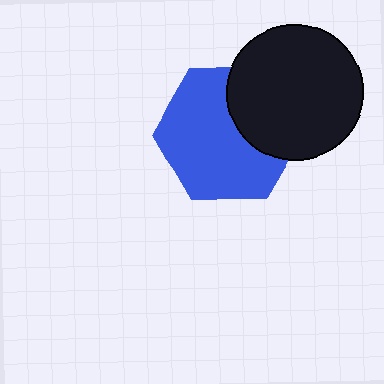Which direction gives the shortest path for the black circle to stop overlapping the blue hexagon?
Moving right gives the shortest separation.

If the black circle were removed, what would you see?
You would see the complete blue hexagon.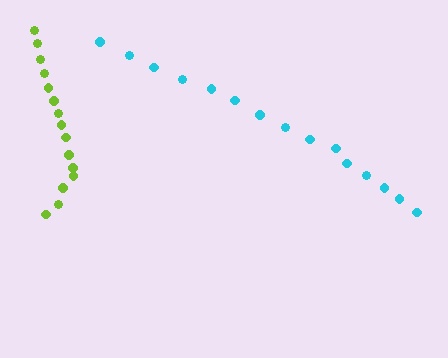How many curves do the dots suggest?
There are 2 distinct paths.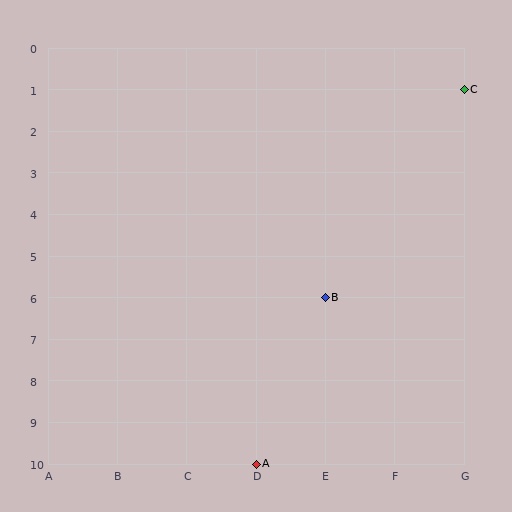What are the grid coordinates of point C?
Point C is at grid coordinates (G, 1).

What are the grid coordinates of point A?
Point A is at grid coordinates (D, 10).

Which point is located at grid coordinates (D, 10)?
Point A is at (D, 10).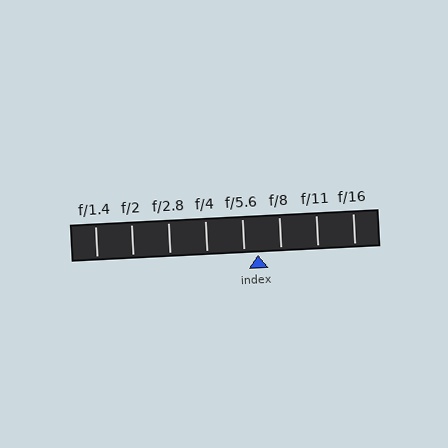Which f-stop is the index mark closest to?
The index mark is closest to f/5.6.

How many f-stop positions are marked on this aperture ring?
There are 8 f-stop positions marked.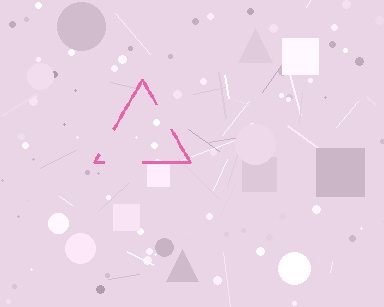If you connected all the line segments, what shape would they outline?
They would outline a triangle.